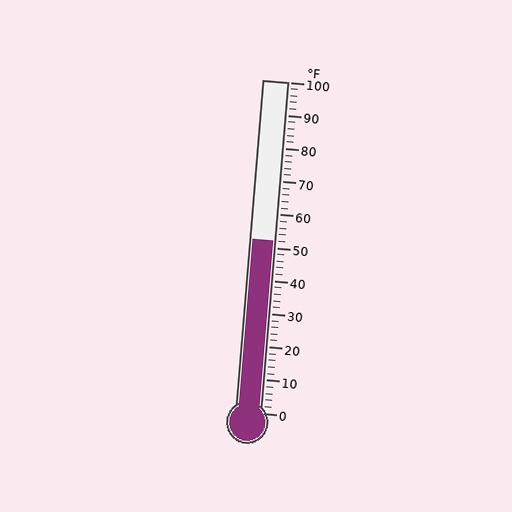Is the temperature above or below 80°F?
The temperature is below 80°F.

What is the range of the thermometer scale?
The thermometer scale ranges from 0°F to 100°F.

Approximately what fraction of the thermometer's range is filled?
The thermometer is filled to approximately 50% of its range.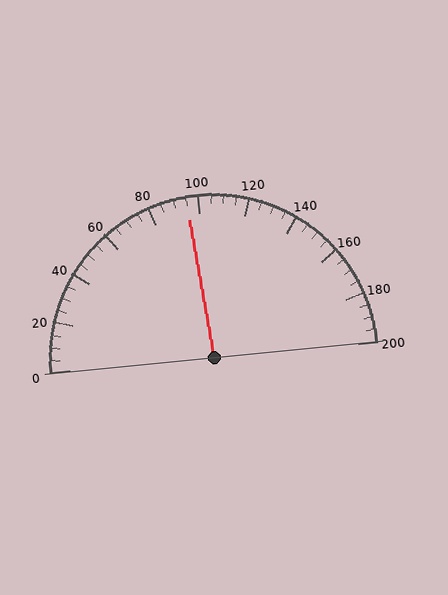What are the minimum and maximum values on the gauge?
The gauge ranges from 0 to 200.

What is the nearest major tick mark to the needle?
The nearest major tick mark is 100.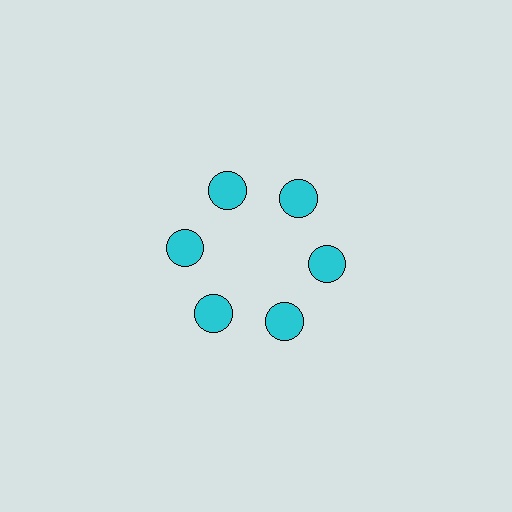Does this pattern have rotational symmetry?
Yes, this pattern has 6-fold rotational symmetry. It looks the same after rotating 60 degrees around the center.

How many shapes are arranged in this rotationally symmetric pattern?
There are 6 shapes, arranged in 6 groups of 1.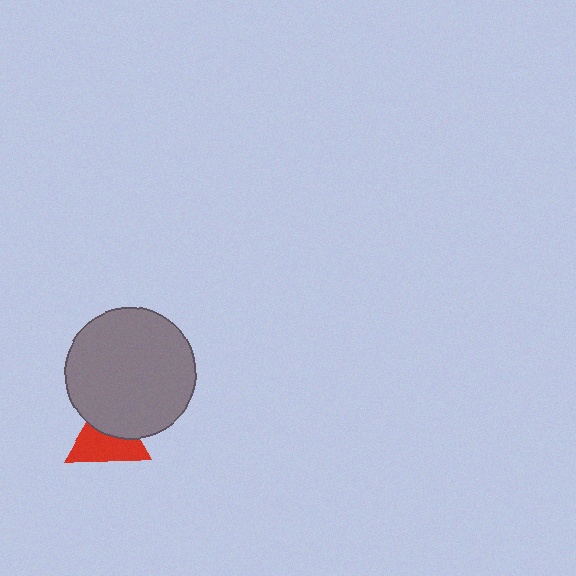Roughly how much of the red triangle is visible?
About half of it is visible (roughly 58%).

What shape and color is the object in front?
The object in front is a gray circle.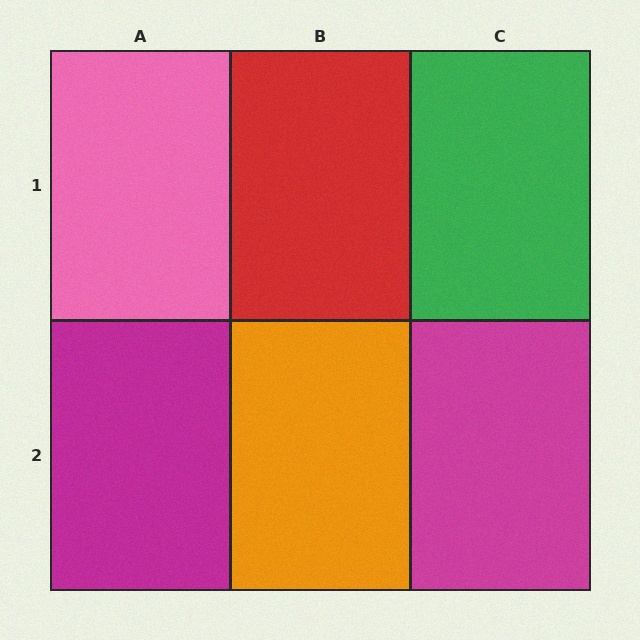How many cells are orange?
1 cell is orange.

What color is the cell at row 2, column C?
Magenta.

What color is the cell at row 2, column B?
Orange.